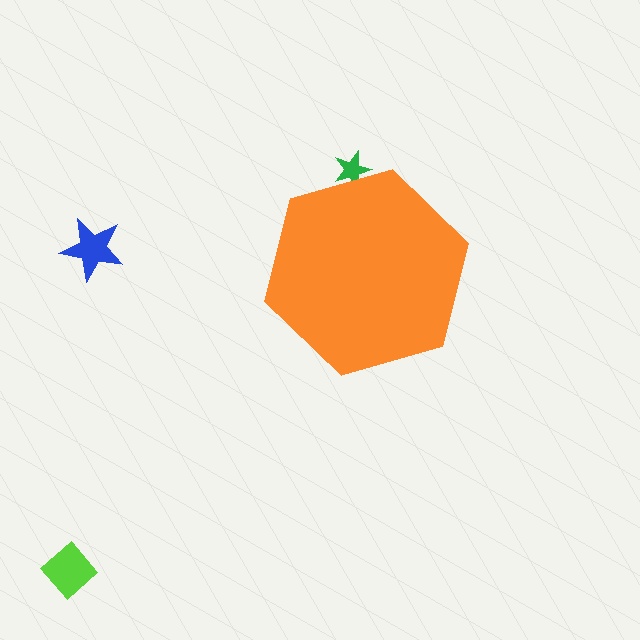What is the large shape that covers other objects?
An orange hexagon.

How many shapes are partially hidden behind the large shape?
1 shape is partially hidden.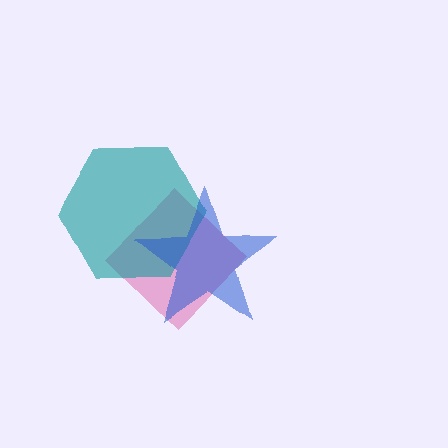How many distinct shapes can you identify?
There are 3 distinct shapes: a pink diamond, a teal hexagon, a blue star.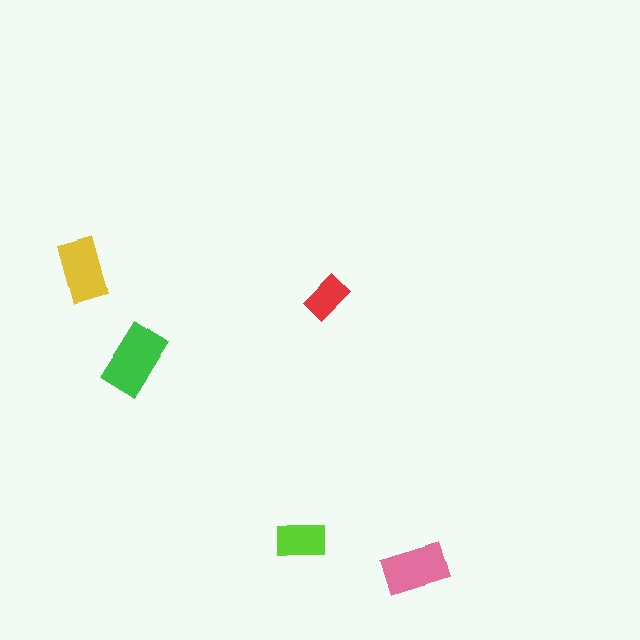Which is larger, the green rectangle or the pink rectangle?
The green one.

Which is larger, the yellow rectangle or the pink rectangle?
The pink one.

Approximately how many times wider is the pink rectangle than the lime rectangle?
About 1.5 times wider.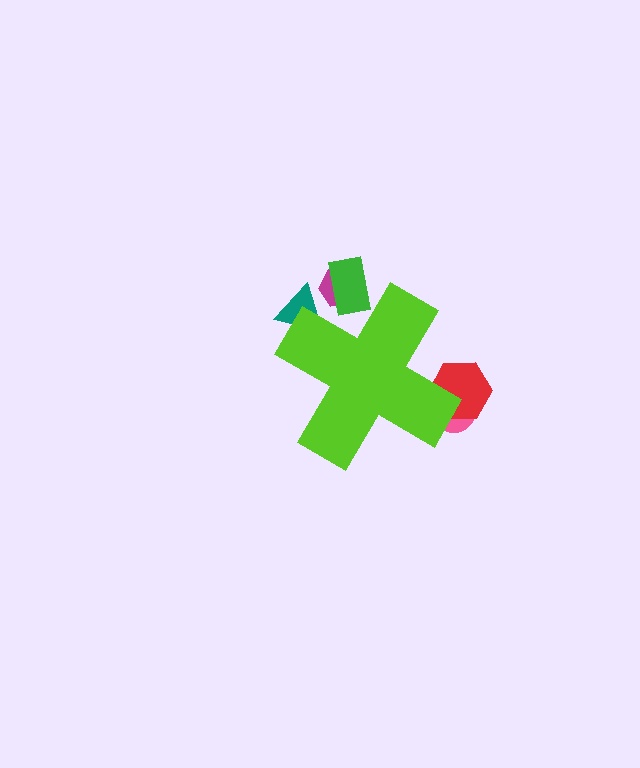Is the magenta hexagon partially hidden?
Yes, the magenta hexagon is partially hidden behind the lime cross.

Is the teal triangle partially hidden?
Yes, the teal triangle is partially hidden behind the lime cross.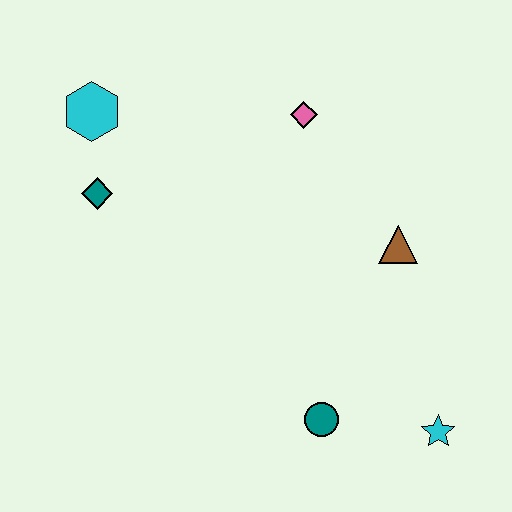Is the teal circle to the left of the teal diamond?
No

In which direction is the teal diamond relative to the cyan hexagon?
The teal diamond is below the cyan hexagon.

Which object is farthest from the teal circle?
The cyan hexagon is farthest from the teal circle.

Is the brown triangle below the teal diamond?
Yes